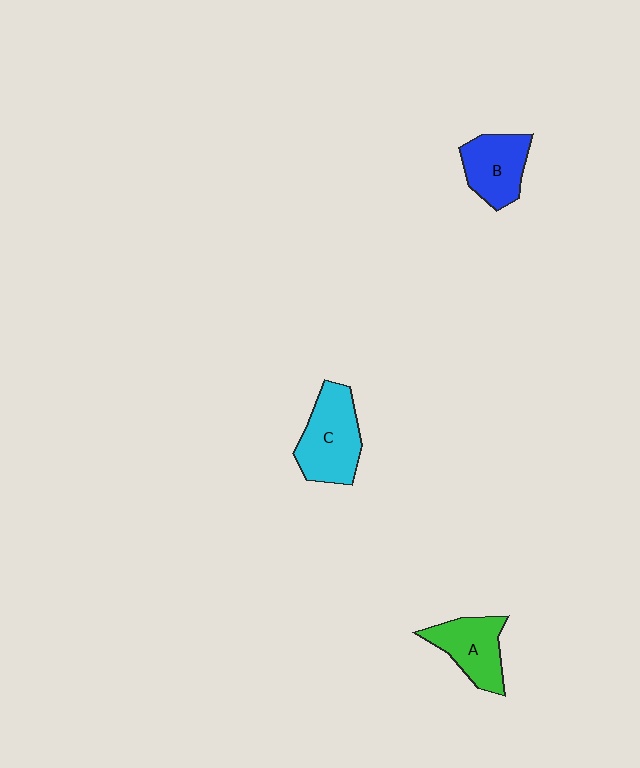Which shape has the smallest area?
Shape B (blue).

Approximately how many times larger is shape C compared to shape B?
Approximately 1.3 times.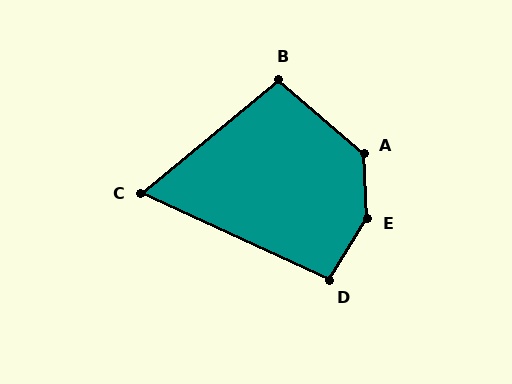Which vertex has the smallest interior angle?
C, at approximately 65 degrees.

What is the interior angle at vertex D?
Approximately 97 degrees (obtuse).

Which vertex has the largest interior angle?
E, at approximately 145 degrees.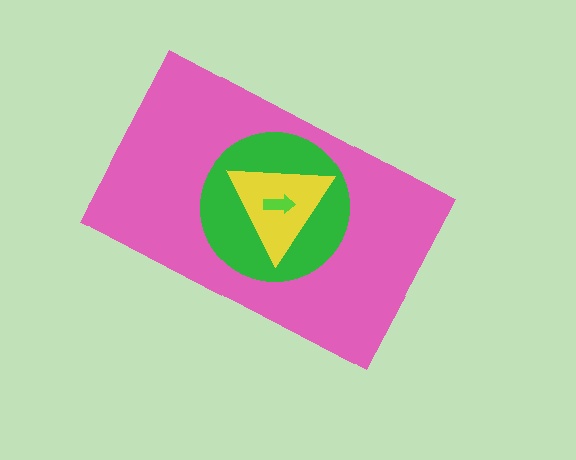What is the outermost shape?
The pink rectangle.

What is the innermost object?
The lime arrow.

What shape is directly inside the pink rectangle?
The green circle.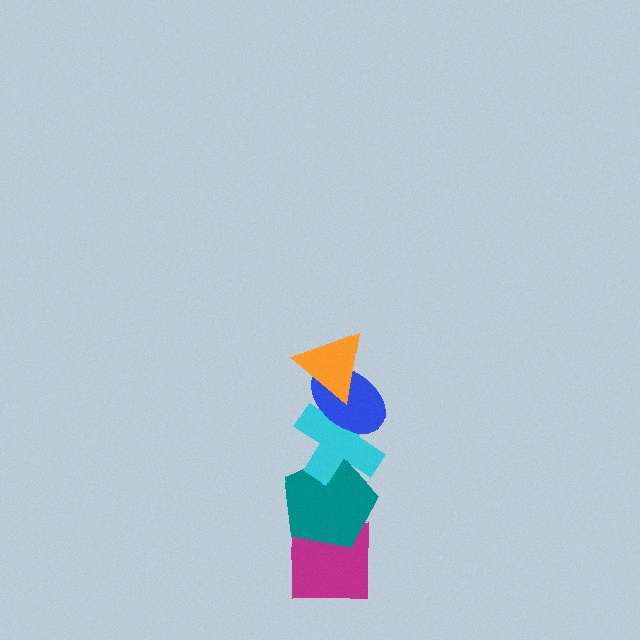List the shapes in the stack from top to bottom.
From top to bottom: the orange triangle, the blue ellipse, the cyan cross, the teal pentagon, the magenta square.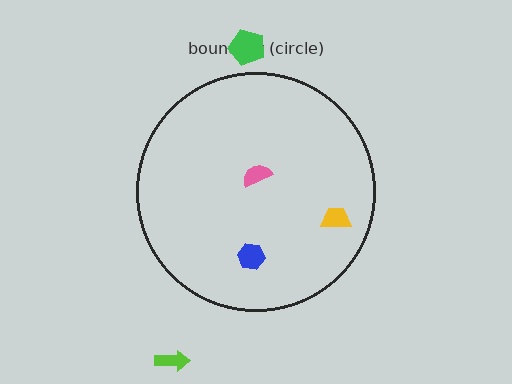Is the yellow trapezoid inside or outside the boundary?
Inside.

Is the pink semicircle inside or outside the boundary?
Inside.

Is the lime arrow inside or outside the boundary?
Outside.